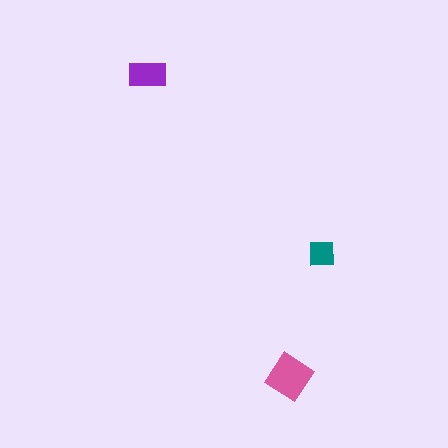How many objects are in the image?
There are 3 objects in the image.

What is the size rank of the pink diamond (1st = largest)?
1st.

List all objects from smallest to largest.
The teal square, the purple rectangle, the pink diamond.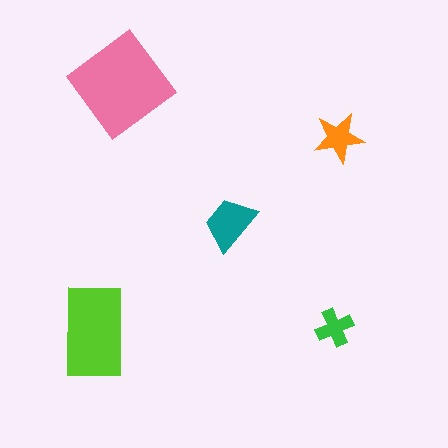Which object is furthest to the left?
The lime rectangle is leftmost.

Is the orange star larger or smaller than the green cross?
Larger.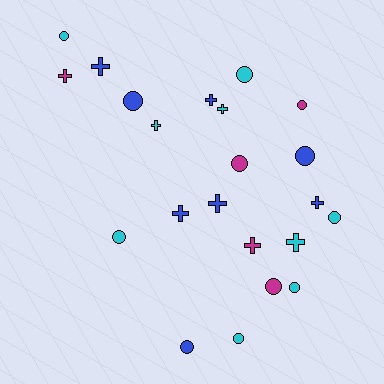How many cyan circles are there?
There are 6 cyan circles.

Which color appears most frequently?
Cyan, with 9 objects.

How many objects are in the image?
There are 22 objects.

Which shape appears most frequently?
Circle, with 12 objects.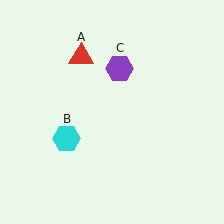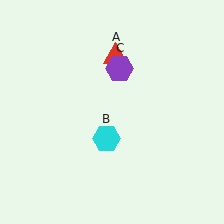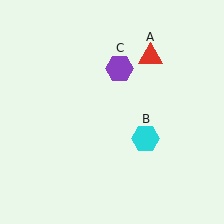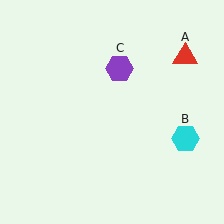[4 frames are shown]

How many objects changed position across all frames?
2 objects changed position: red triangle (object A), cyan hexagon (object B).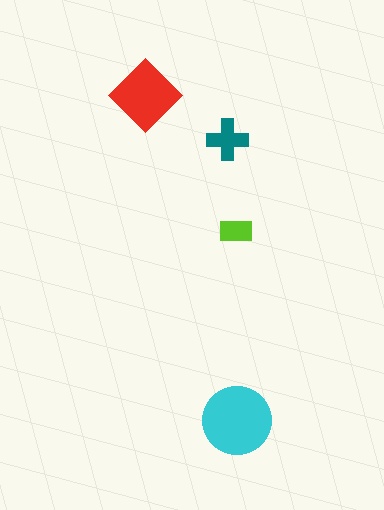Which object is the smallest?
The lime rectangle.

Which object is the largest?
The cyan circle.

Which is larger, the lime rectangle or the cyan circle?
The cyan circle.